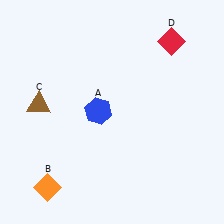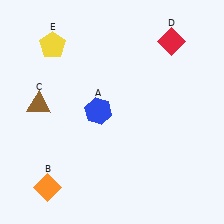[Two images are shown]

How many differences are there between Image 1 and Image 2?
There is 1 difference between the two images.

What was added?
A yellow pentagon (E) was added in Image 2.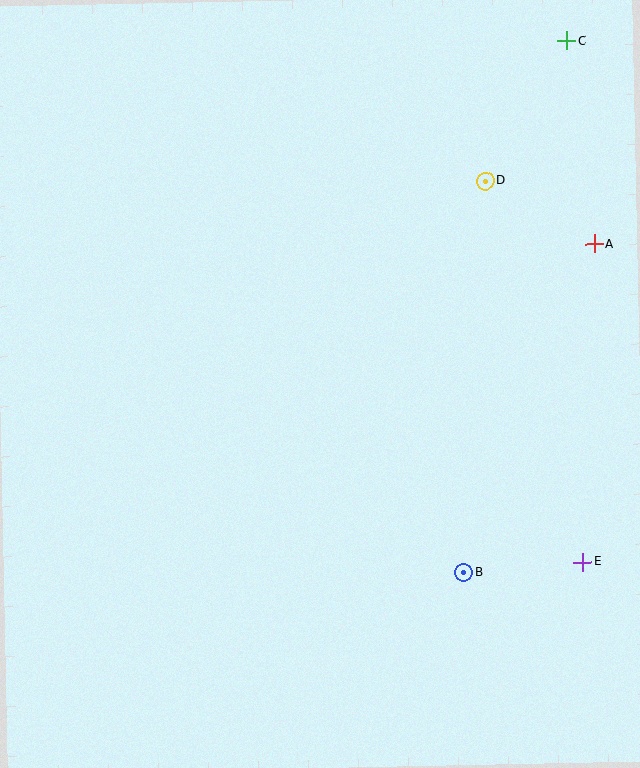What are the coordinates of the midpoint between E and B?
The midpoint between E and B is at (523, 567).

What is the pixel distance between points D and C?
The distance between D and C is 162 pixels.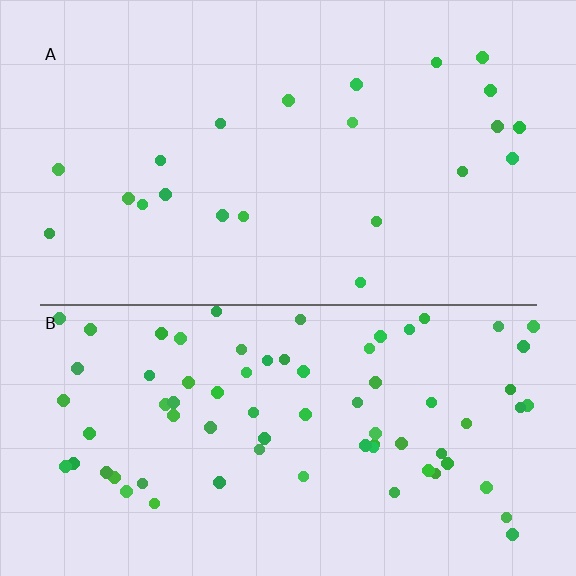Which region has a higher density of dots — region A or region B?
B (the bottom).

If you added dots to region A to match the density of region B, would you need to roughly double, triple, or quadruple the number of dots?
Approximately triple.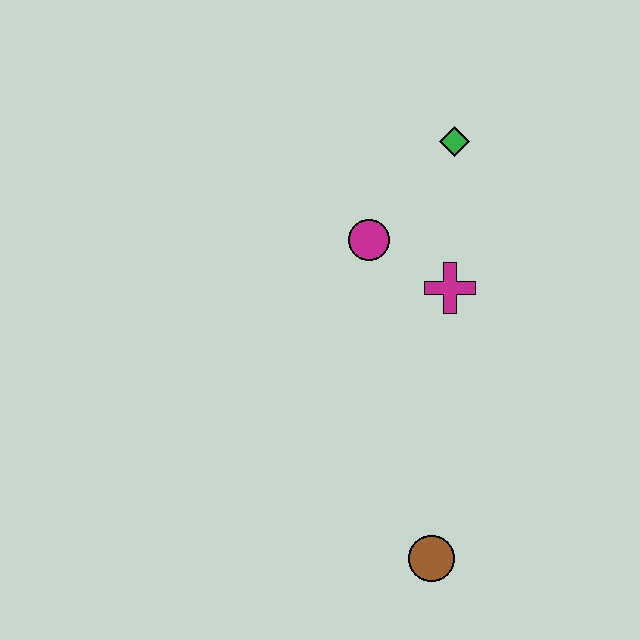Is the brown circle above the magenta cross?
No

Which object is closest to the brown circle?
The magenta cross is closest to the brown circle.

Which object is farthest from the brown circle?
The green diamond is farthest from the brown circle.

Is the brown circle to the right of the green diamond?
No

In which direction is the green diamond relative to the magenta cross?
The green diamond is above the magenta cross.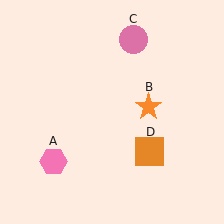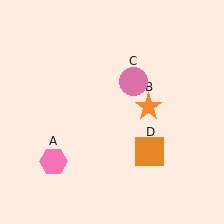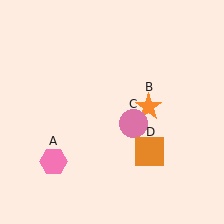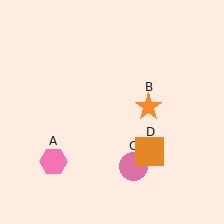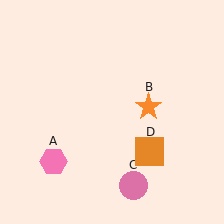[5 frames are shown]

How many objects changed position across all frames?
1 object changed position: pink circle (object C).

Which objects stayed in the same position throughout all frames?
Pink hexagon (object A) and orange star (object B) and orange square (object D) remained stationary.